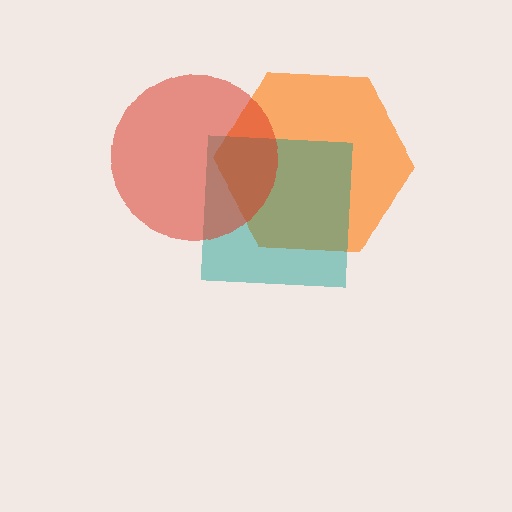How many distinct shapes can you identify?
There are 3 distinct shapes: an orange hexagon, a teal square, a red circle.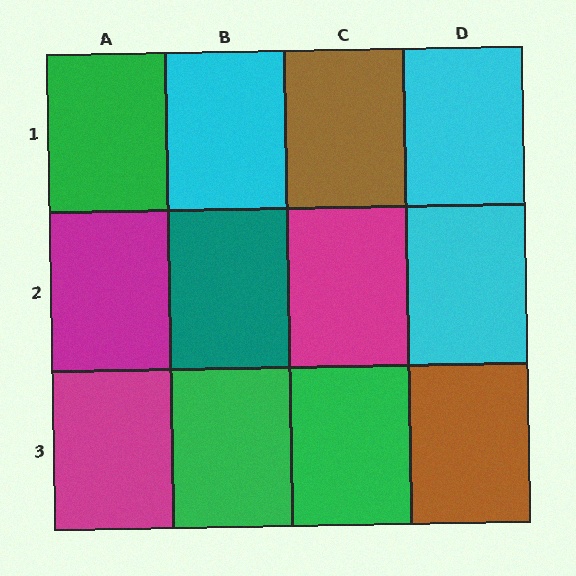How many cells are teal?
1 cell is teal.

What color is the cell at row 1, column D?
Cyan.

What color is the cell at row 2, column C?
Magenta.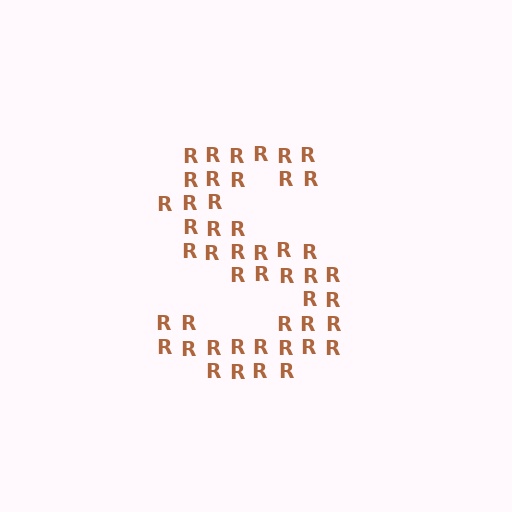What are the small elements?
The small elements are letter R's.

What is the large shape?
The large shape is the letter S.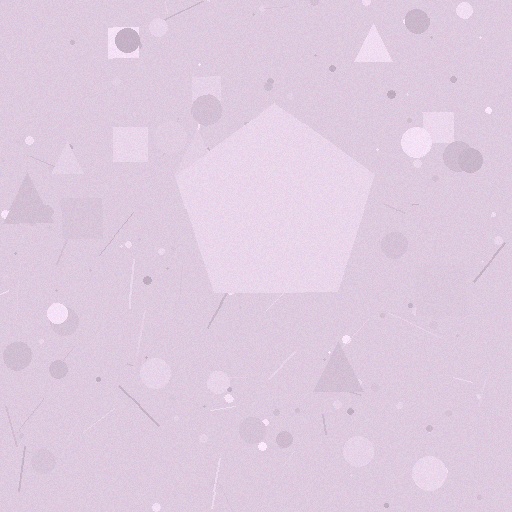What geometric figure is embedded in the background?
A pentagon is embedded in the background.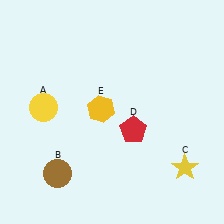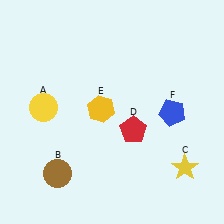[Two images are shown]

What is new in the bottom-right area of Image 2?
A blue pentagon (F) was added in the bottom-right area of Image 2.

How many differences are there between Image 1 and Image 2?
There is 1 difference between the two images.